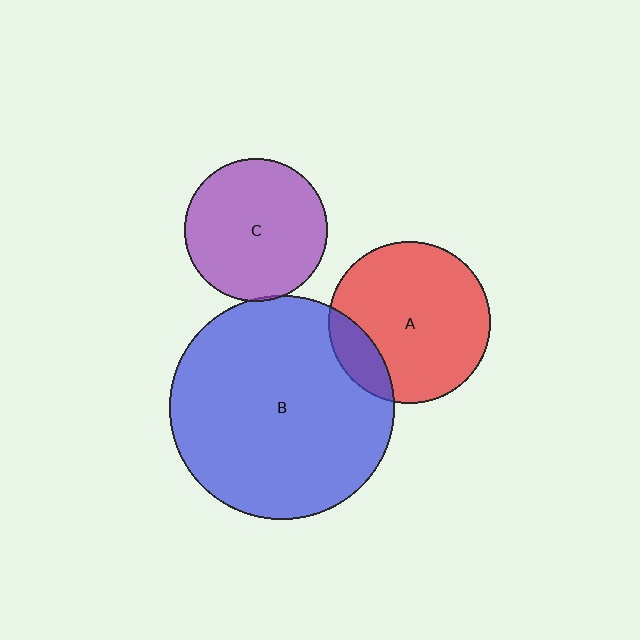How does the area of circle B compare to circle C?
Approximately 2.5 times.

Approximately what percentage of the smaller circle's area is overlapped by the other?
Approximately 15%.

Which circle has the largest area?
Circle B (blue).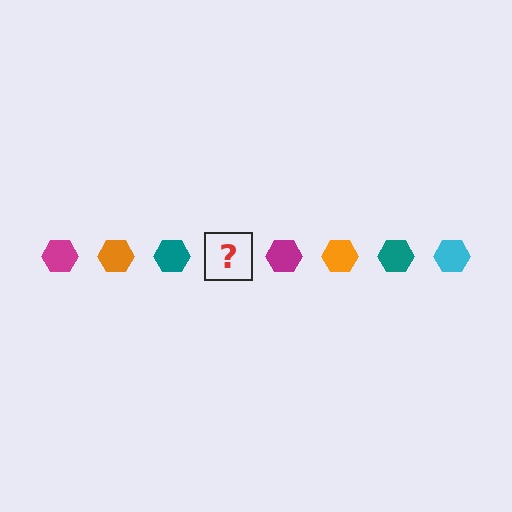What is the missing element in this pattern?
The missing element is a cyan hexagon.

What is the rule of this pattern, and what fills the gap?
The rule is that the pattern cycles through magenta, orange, teal, cyan hexagons. The gap should be filled with a cyan hexagon.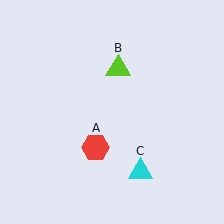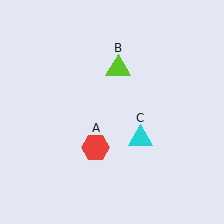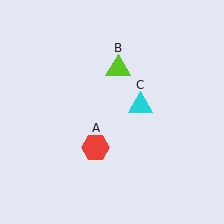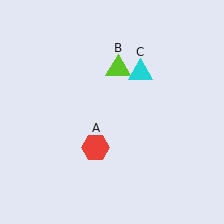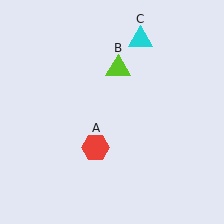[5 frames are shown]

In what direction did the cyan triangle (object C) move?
The cyan triangle (object C) moved up.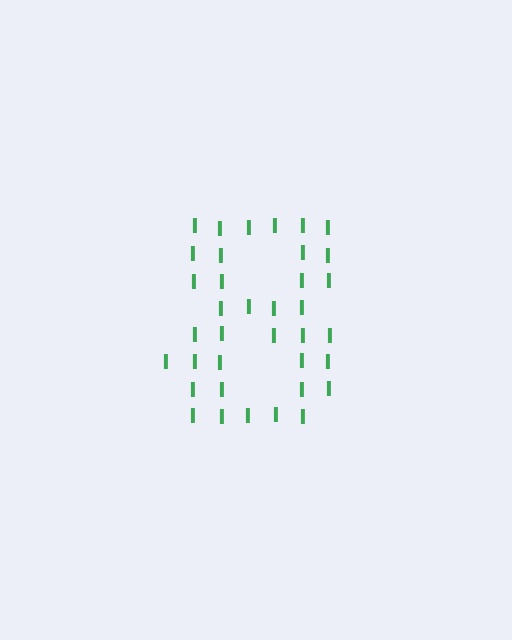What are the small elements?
The small elements are letter I's.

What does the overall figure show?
The overall figure shows the digit 8.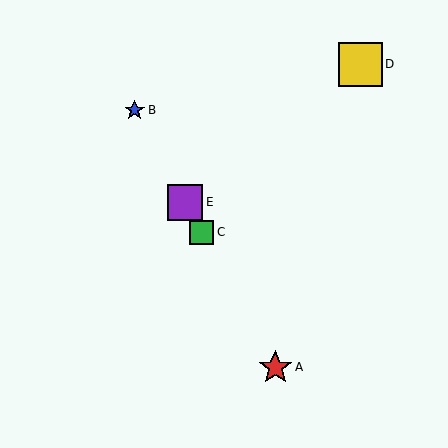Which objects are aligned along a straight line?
Objects A, B, C, E are aligned along a straight line.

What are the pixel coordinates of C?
Object C is at (202, 232).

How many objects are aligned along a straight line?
4 objects (A, B, C, E) are aligned along a straight line.